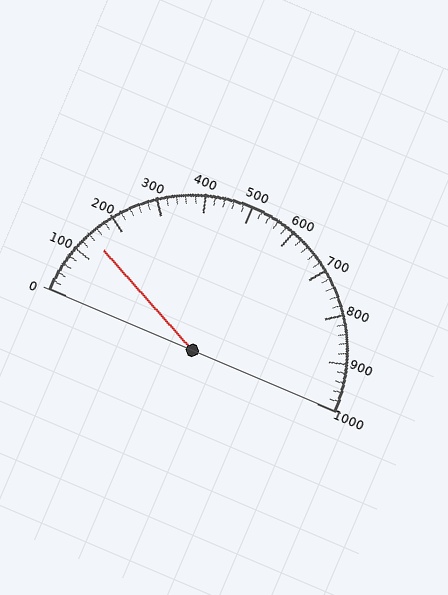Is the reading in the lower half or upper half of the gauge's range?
The reading is in the lower half of the range (0 to 1000).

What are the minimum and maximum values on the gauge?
The gauge ranges from 0 to 1000.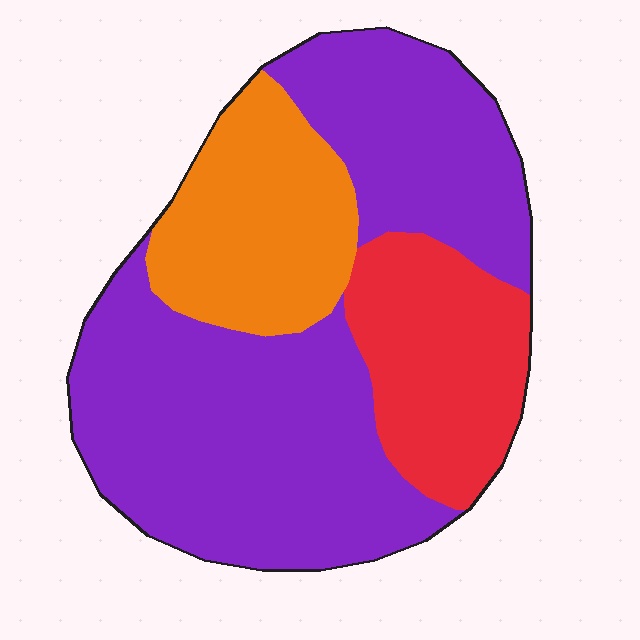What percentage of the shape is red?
Red takes up about one fifth (1/5) of the shape.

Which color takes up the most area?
Purple, at roughly 60%.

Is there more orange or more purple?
Purple.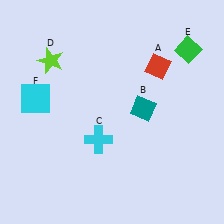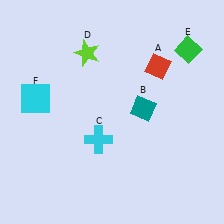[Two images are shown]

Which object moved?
The lime star (D) moved right.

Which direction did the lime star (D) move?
The lime star (D) moved right.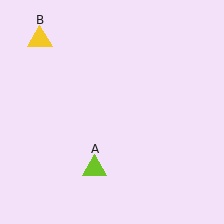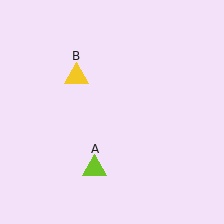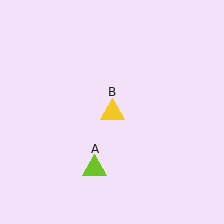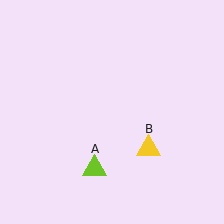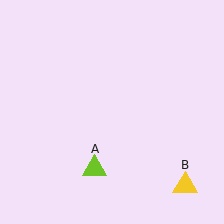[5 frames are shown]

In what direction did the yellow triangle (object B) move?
The yellow triangle (object B) moved down and to the right.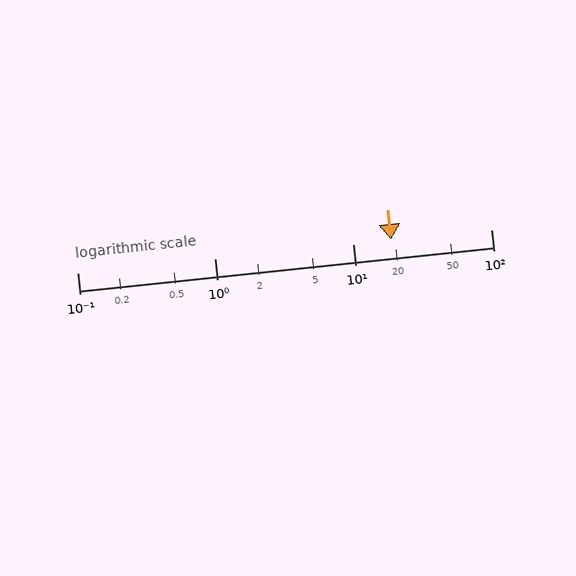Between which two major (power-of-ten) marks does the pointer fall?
The pointer is between 10 and 100.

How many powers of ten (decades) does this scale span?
The scale spans 3 decades, from 0.1 to 100.